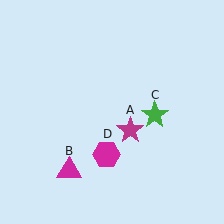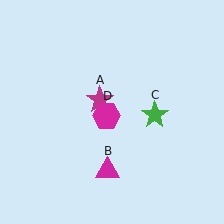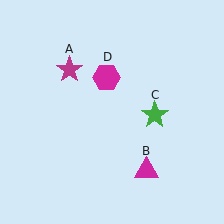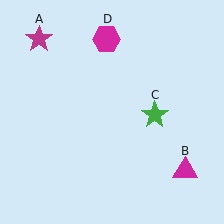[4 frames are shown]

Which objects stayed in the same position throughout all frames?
Green star (object C) remained stationary.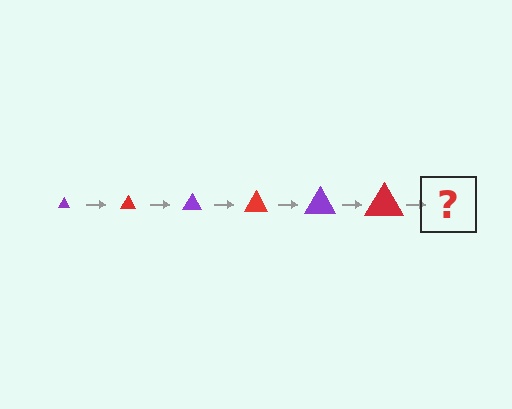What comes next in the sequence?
The next element should be a purple triangle, larger than the previous one.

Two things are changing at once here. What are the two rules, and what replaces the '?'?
The two rules are that the triangle grows larger each step and the color cycles through purple and red. The '?' should be a purple triangle, larger than the previous one.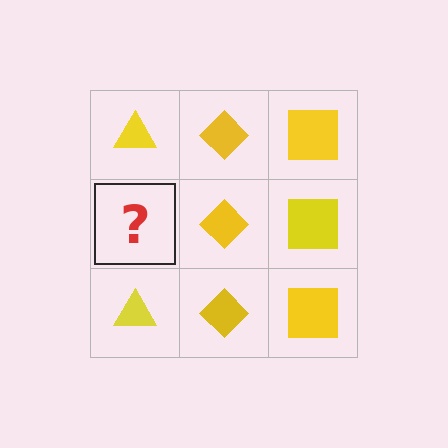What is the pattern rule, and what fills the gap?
The rule is that each column has a consistent shape. The gap should be filled with a yellow triangle.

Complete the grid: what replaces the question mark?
The question mark should be replaced with a yellow triangle.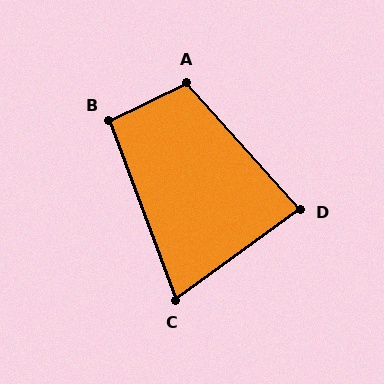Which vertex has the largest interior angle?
A, at approximately 106 degrees.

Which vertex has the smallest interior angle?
C, at approximately 74 degrees.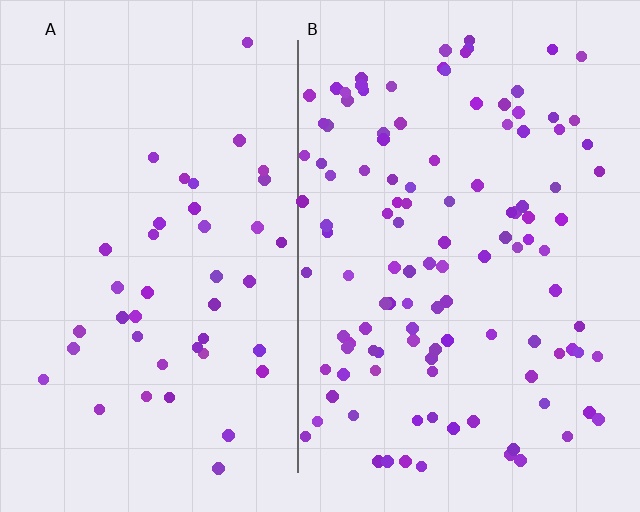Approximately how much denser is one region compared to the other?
Approximately 2.6× — region B over region A.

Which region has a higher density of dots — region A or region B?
B (the right).